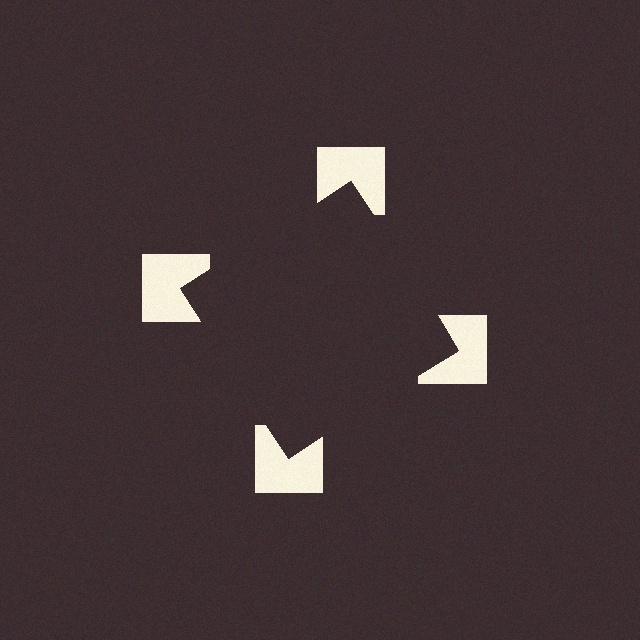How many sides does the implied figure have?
4 sides.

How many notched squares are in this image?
There are 4 — one at each vertex of the illusory square.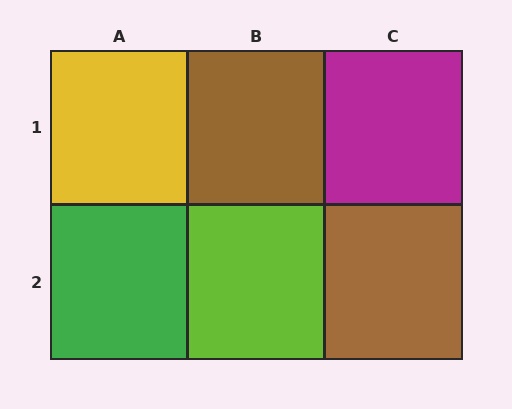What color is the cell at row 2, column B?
Lime.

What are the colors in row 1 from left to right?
Yellow, brown, magenta.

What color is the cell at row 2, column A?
Green.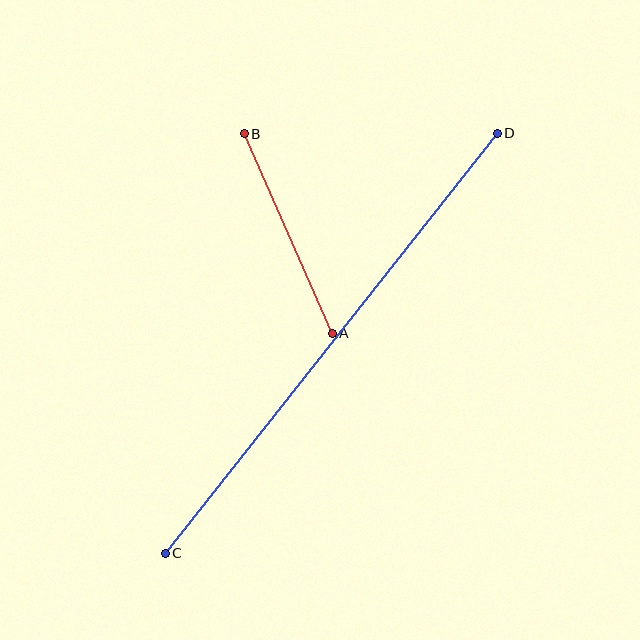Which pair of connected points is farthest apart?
Points C and D are farthest apart.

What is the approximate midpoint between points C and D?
The midpoint is at approximately (331, 343) pixels.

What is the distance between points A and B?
The distance is approximately 218 pixels.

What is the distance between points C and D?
The distance is approximately 535 pixels.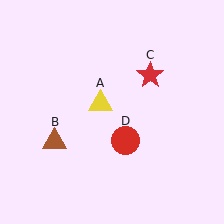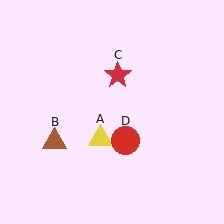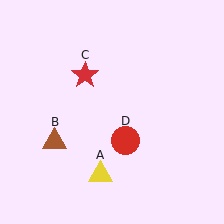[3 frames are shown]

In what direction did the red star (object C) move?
The red star (object C) moved left.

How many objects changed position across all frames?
2 objects changed position: yellow triangle (object A), red star (object C).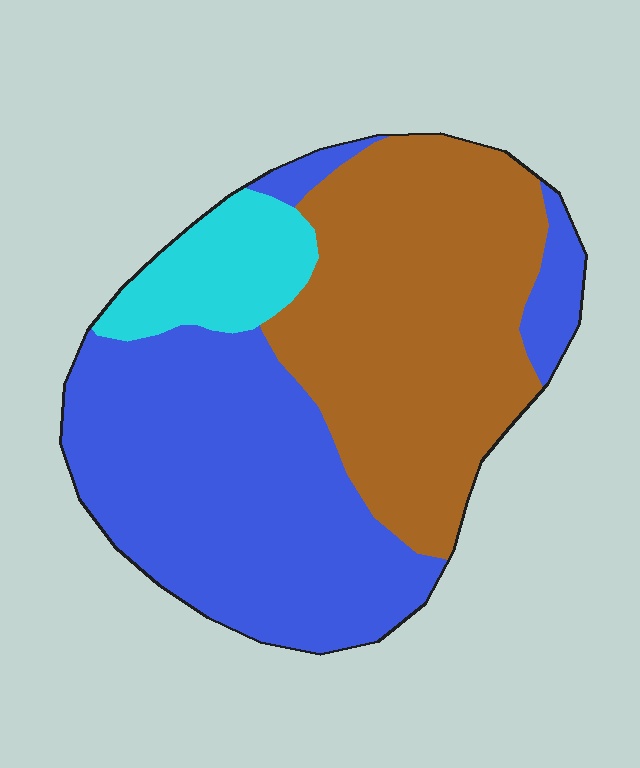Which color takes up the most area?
Blue, at roughly 45%.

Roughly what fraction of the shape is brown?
Brown covers roughly 40% of the shape.